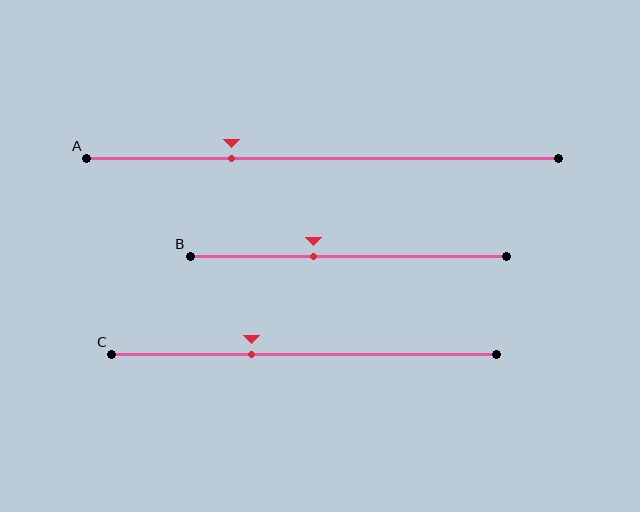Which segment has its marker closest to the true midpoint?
Segment B has its marker closest to the true midpoint.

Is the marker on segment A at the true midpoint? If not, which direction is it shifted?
No, the marker on segment A is shifted to the left by about 19% of the segment length.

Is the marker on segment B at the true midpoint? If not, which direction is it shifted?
No, the marker on segment B is shifted to the left by about 11% of the segment length.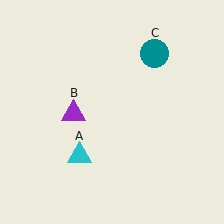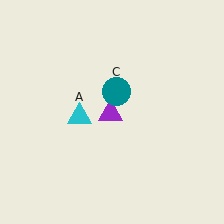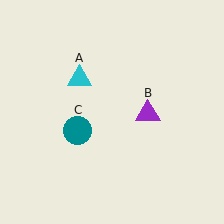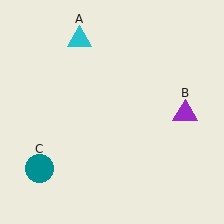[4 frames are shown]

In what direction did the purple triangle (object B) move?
The purple triangle (object B) moved right.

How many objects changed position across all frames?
3 objects changed position: cyan triangle (object A), purple triangle (object B), teal circle (object C).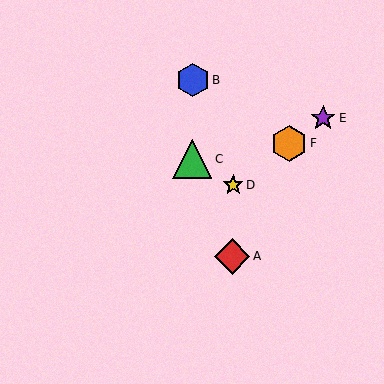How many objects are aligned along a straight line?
3 objects (D, E, F) are aligned along a straight line.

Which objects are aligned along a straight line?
Objects D, E, F are aligned along a straight line.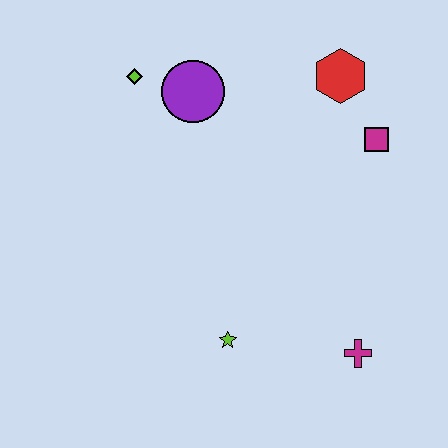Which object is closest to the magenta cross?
The lime star is closest to the magenta cross.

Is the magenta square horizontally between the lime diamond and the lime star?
No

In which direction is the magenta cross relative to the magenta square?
The magenta cross is below the magenta square.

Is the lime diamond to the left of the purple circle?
Yes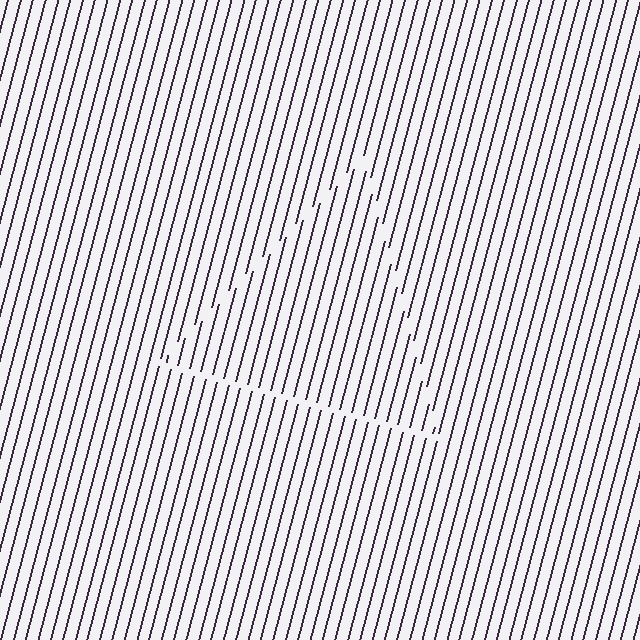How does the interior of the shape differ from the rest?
The interior of the shape contains the same grating, shifted by half a period — the contour is defined by the phase discontinuity where line-ends from the inner and outer gratings abut.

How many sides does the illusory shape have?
3 sides — the line-ends trace a triangle.